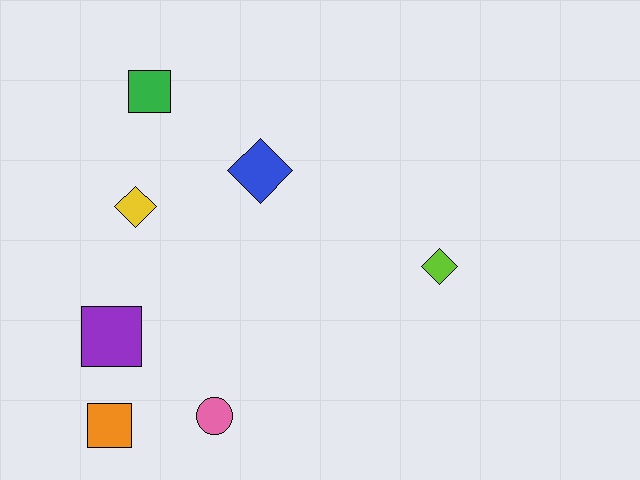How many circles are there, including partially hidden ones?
There is 1 circle.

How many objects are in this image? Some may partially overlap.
There are 7 objects.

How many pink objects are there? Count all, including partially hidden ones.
There is 1 pink object.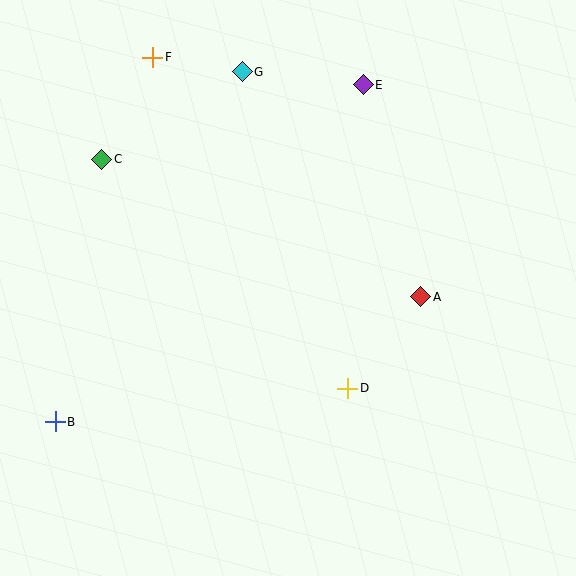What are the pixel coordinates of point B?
Point B is at (55, 422).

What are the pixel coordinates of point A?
Point A is at (421, 297).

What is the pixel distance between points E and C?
The distance between E and C is 272 pixels.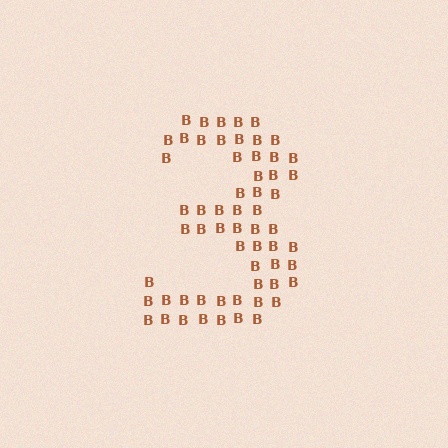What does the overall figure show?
The overall figure shows the digit 3.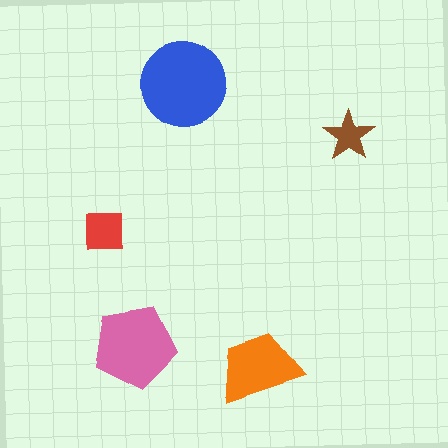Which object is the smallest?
The brown star.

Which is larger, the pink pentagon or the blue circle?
The blue circle.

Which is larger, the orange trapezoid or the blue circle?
The blue circle.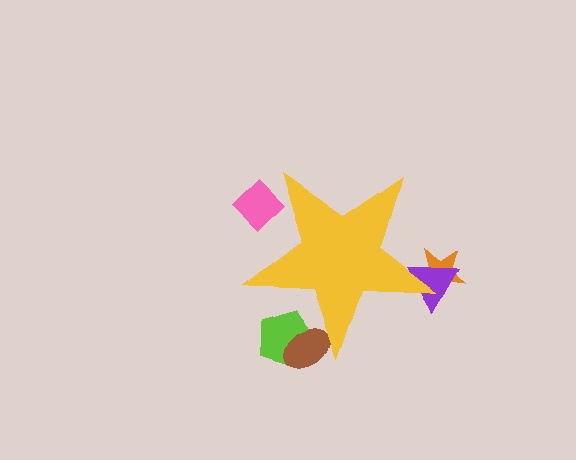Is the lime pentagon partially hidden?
Yes, the lime pentagon is partially hidden behind the yellow star.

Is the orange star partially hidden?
Yes, the orange star is partially hidden behind the yellow star.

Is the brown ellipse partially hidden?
Yes, the brown ellipse is partially hidden behind the yellow star.